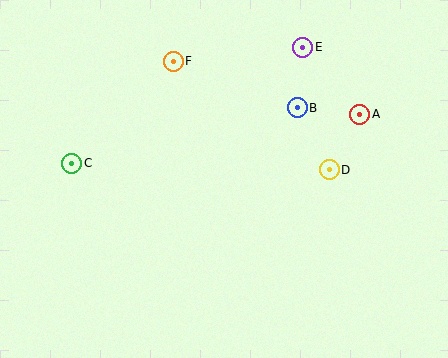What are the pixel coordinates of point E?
Point E is at (303, 47).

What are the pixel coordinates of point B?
Point B is at (297, 108).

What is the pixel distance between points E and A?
The distance between E and A is 88 pixels.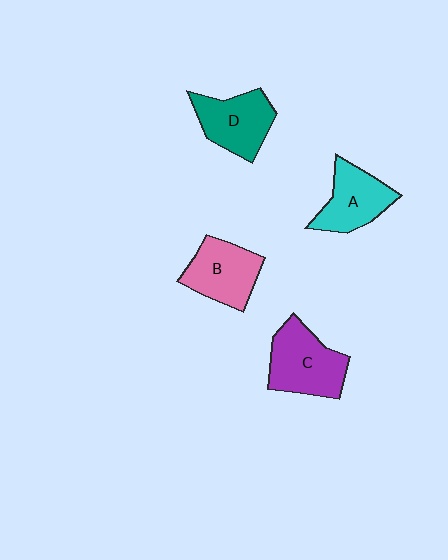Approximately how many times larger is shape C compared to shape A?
Approximately 1.2 times.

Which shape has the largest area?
Shape C (purple).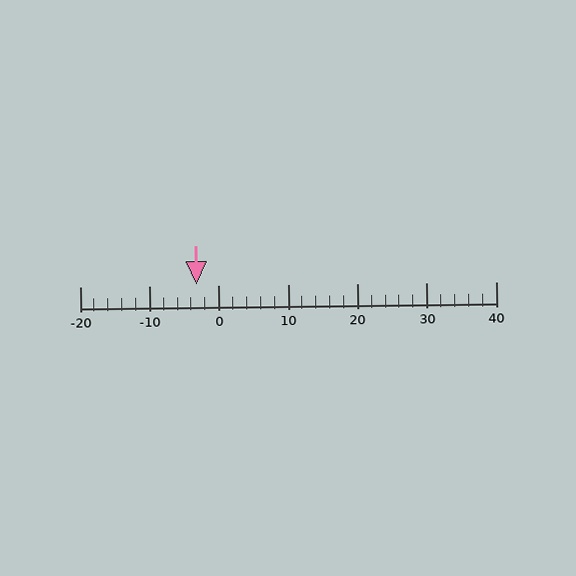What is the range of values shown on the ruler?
The ruler shows values from -20 to 40.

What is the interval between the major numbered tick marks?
The major tick marks are spaced 10 units apart.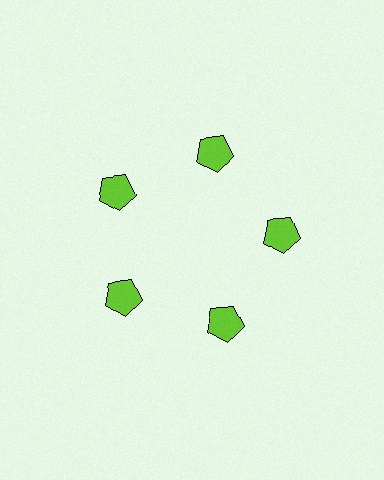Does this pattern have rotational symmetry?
Yes, this pattern has 5-fold rotational symmetry. It looks the same after rotating 72 degrees around the center.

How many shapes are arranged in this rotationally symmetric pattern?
There are 5 shapes, arranged in 5 groups of 1.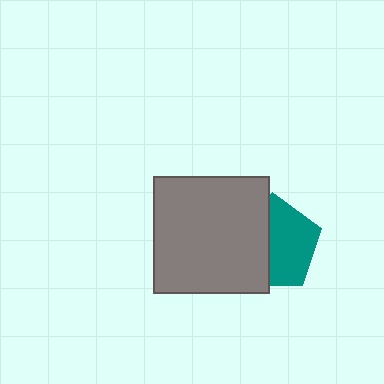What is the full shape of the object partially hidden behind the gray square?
The partially hidden object is a teal pentagon.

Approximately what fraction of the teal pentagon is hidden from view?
Roughly 46% of the teal pentagon is hidden behind the gray square.